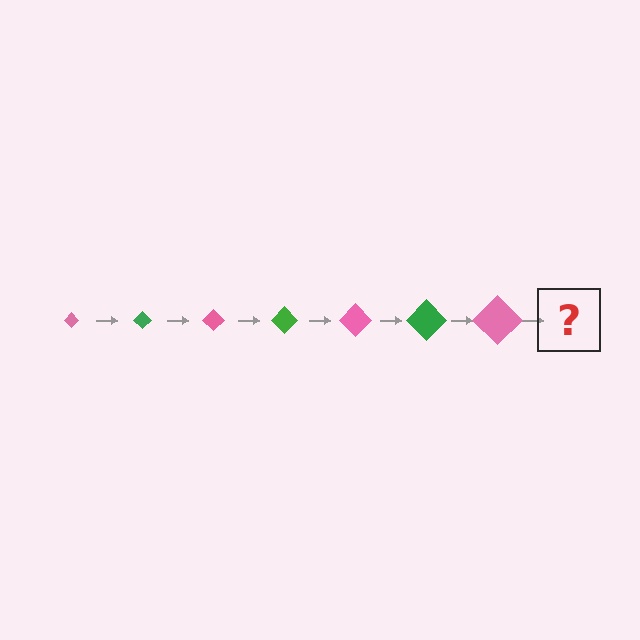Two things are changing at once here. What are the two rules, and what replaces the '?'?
The two rules are that the diamond grows larger each step and the color cycles through pink and green. The '?' should be a green diamond, larger than the previous one.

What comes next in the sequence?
The next element should be a green diamond, larger than the previous one.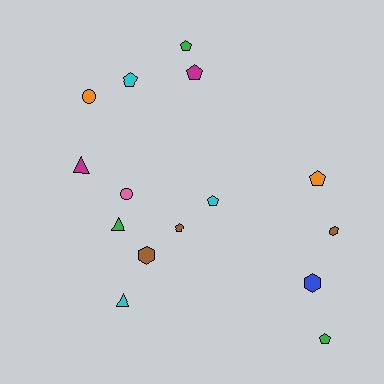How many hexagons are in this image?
There are 3 hexagons.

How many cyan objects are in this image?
There are 3 cyan objects.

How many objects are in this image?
There are 15 objects.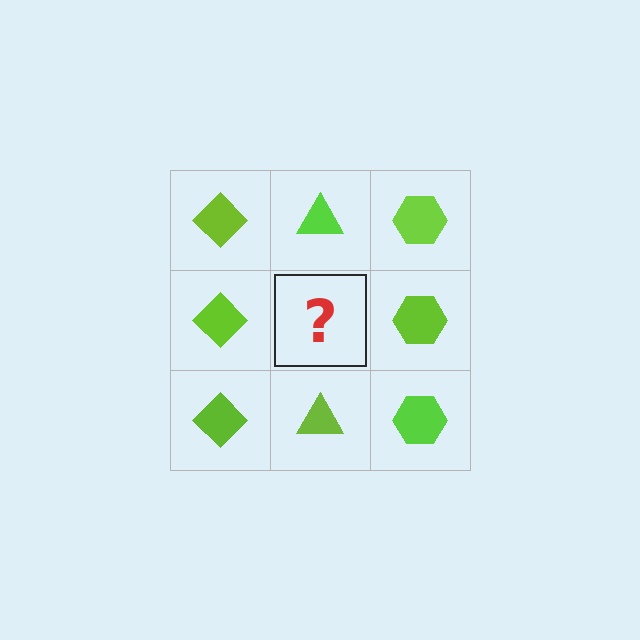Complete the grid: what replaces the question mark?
The question mark should be replaced with a lime triangle.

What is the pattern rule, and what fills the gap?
The rule is that each column has a consistent shape. The gap should be filled with a lime triangle.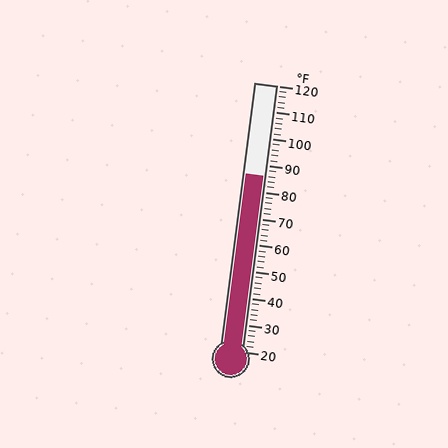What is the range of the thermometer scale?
The thermometer scale ranges from 20°F to 120°F.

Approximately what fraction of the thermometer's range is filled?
The thermometer is filled to approximately 65% of its range.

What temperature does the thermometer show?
The thermometer shows approximately 86°F.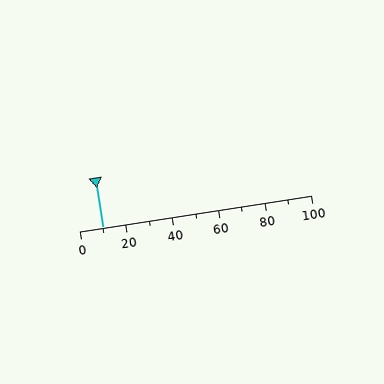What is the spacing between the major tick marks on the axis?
The major ticks are spaced 20 apart.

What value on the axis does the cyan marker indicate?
The marker indicates approximately 10.